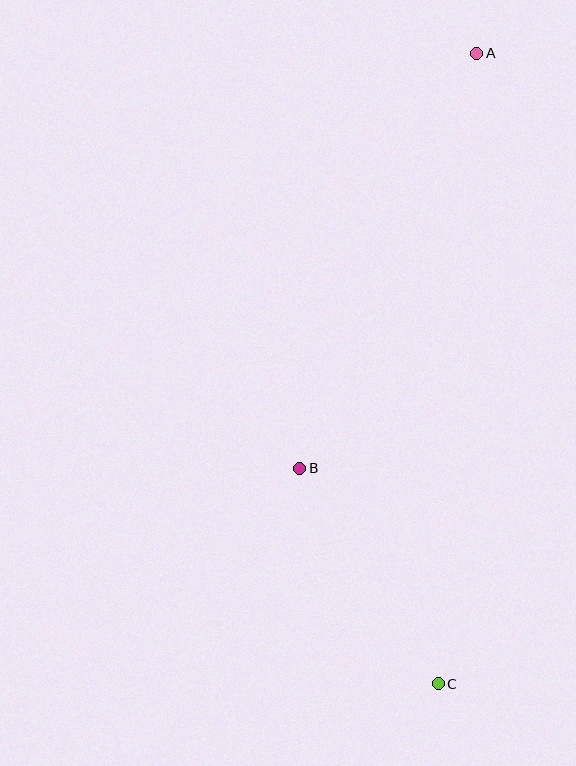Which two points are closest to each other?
Points B and C are closest to each other.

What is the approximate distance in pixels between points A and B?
The distance between A and B is approximately 451 pixels.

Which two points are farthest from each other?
Points A and C are farthest from each other.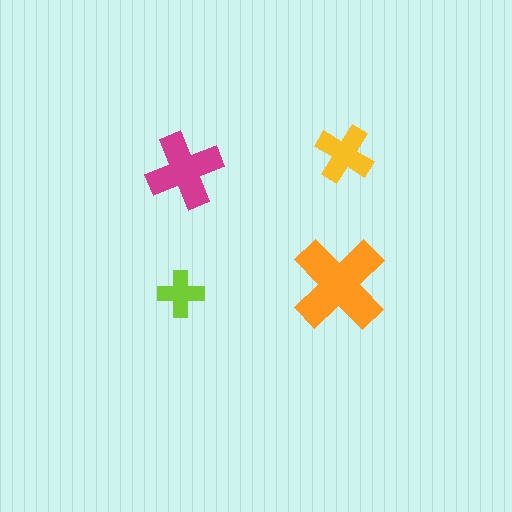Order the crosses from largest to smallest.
the orange one, the magenta one, the yellow one, the lime one.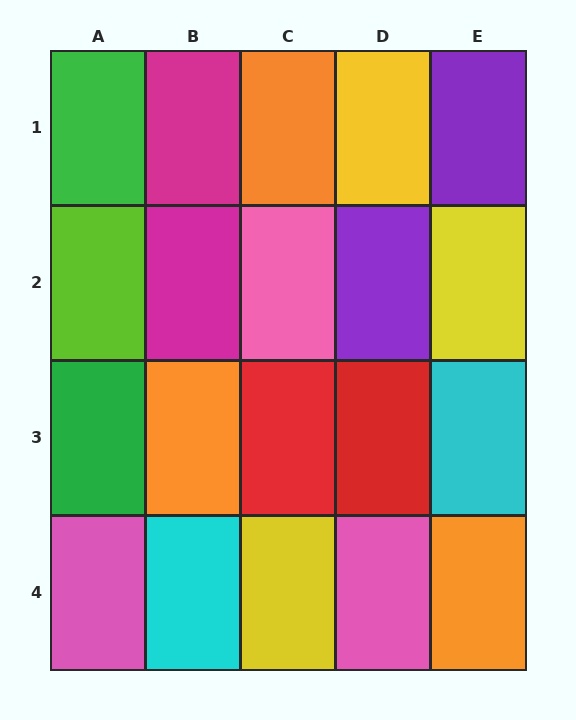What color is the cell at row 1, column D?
Yellow.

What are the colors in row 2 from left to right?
Lime, magenta, pink, purple, yellow.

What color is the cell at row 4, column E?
Orange.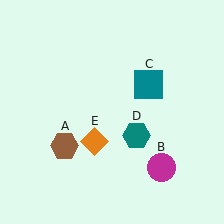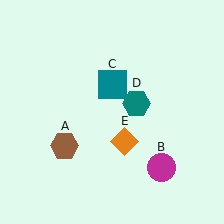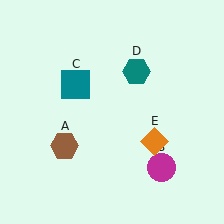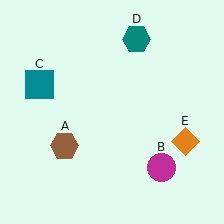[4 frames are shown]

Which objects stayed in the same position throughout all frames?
Brown hexagon (object A) and magenta circle (object B) remained stationary.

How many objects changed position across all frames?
3 objects changed position: teal square (object C), teal hexagon (object D), orange diamond (object E).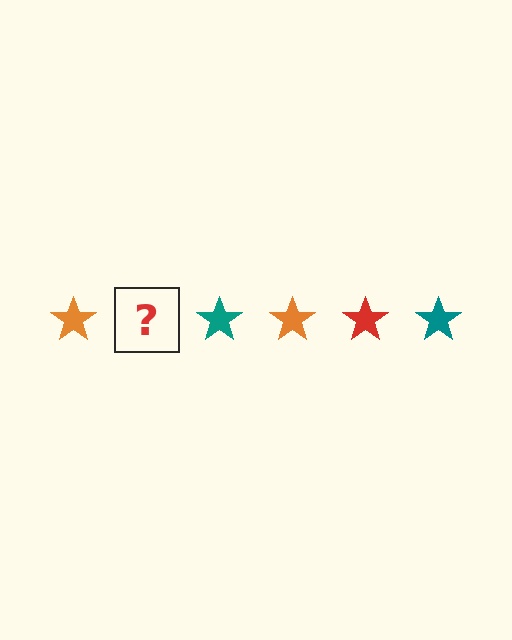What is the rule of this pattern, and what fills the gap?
The rule is that the pattern cycles through orange, red, teal stars. The gap should be filled with a red star.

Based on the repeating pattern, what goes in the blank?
The blank should be a red star.